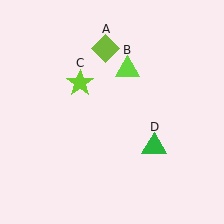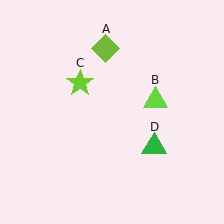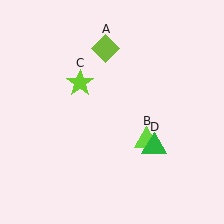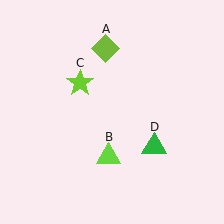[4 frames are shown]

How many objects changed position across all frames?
1 object changed position: lime triangle (object B).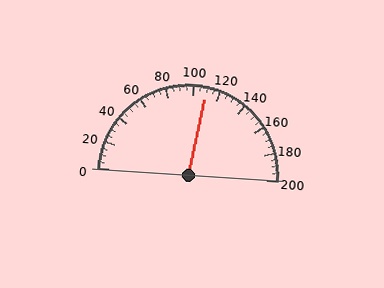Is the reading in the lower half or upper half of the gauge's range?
The reading is in the upper half of the range (0 to 200).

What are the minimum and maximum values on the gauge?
The gauge ranges from 0 to 200.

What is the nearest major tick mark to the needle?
The nearest major tick mark is 120.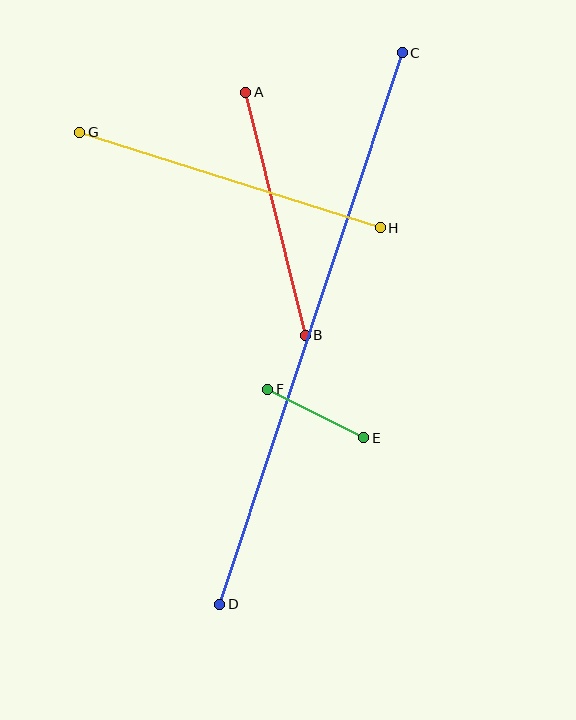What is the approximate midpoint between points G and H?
The midpoint is at approximately (230, 180) pixels.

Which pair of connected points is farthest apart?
Points C and D are farthest apart.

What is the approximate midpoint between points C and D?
The midpoint is at approximately (311, 329) pixels.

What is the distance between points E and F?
The distance is approximately 107 pixels.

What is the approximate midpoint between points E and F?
The midpoint is at approximately (316, 413) pixels.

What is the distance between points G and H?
The distance is approximately 315 pixels.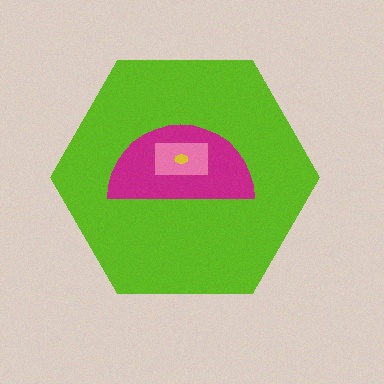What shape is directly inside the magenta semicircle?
The pink rectangle.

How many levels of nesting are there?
4.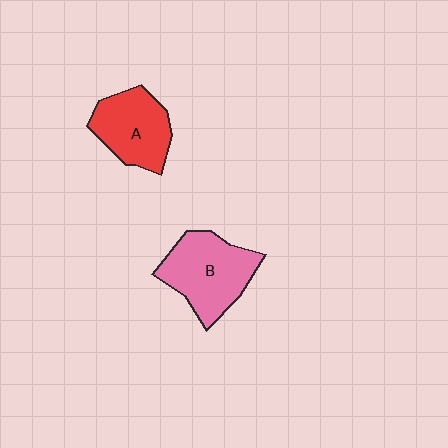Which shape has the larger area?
Shape B (pink).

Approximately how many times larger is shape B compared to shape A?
Approximately 1.2 times.